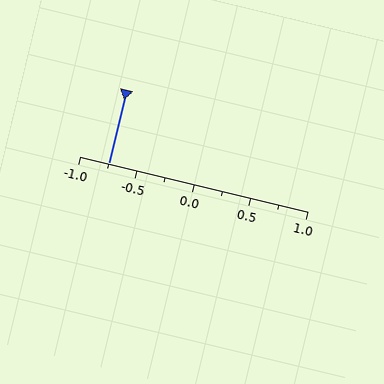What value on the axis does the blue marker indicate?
The marker indicates approximately -0.75.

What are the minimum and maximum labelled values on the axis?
The axis runs from -1.0 to 1.0.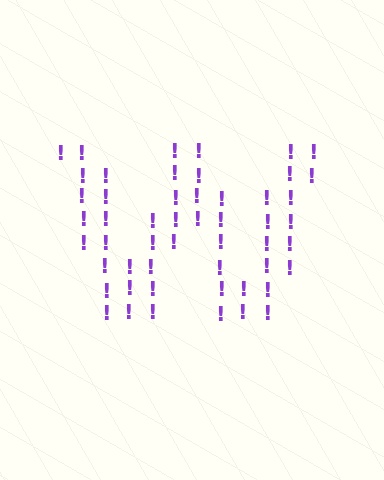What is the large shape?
The large shape is the letter W.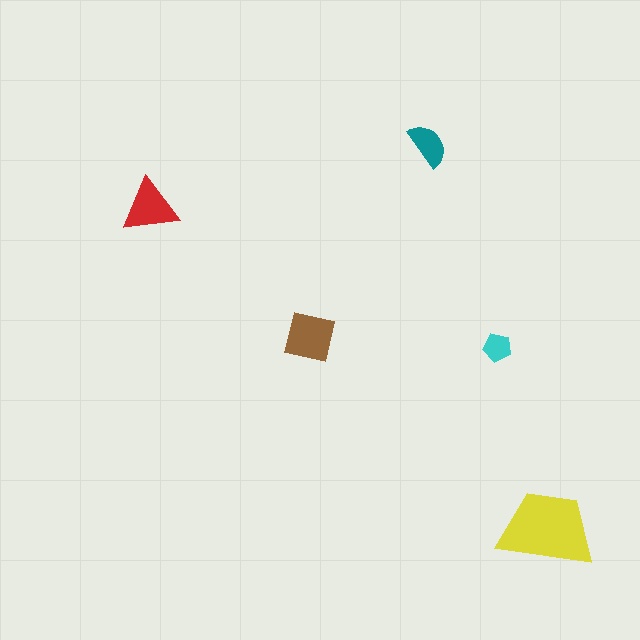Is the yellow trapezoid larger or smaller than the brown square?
Larger.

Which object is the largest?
The yellow trapezoid.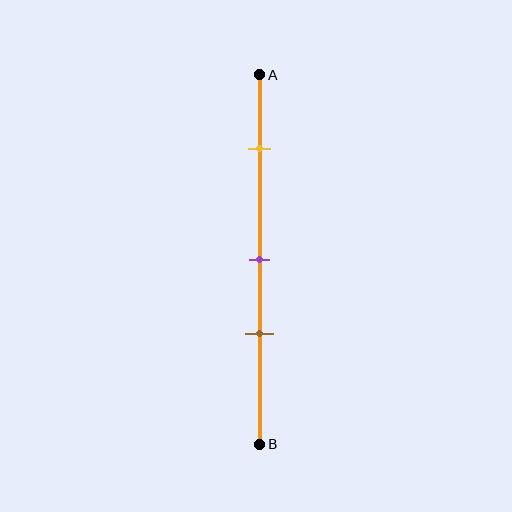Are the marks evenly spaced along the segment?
No, the marks are not evenly spaced.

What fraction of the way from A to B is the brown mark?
The brown mark is approximately 70% (0.7) of the way from A to B.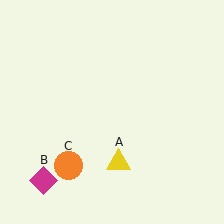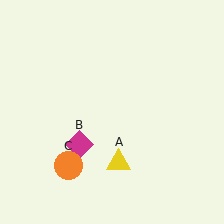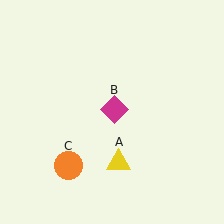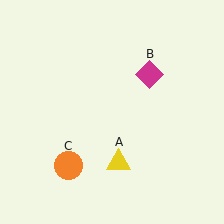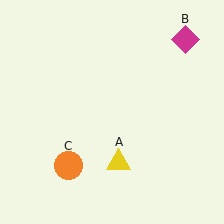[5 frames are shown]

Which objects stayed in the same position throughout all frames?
Yellow triangle (object A) and orange circle (object C) remained stationary.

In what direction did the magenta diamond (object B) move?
The magenta diamond (object B) moved up and to the right.